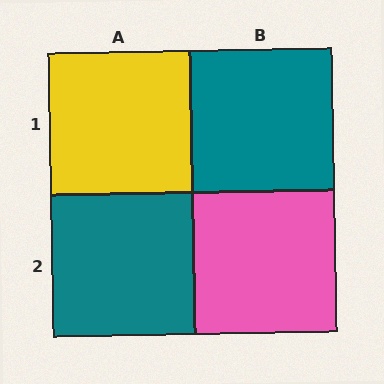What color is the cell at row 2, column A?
Teal.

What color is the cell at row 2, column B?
Pink.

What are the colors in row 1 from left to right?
Yellow, teal.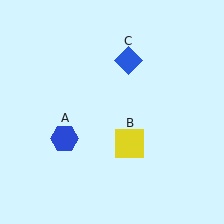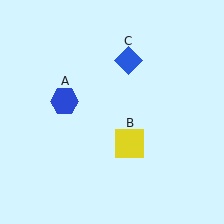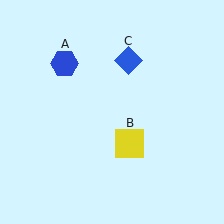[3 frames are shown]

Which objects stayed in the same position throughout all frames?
Yellow square (object B) and blue diamond (object C) remained stationary.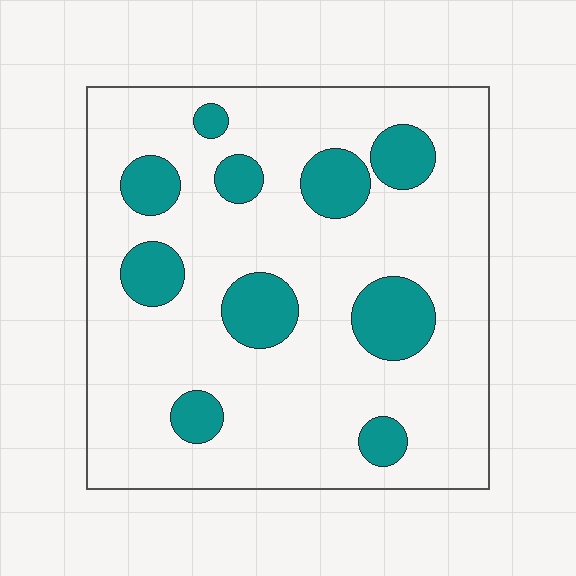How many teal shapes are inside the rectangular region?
10.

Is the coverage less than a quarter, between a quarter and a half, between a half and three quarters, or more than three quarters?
Less than a quarter.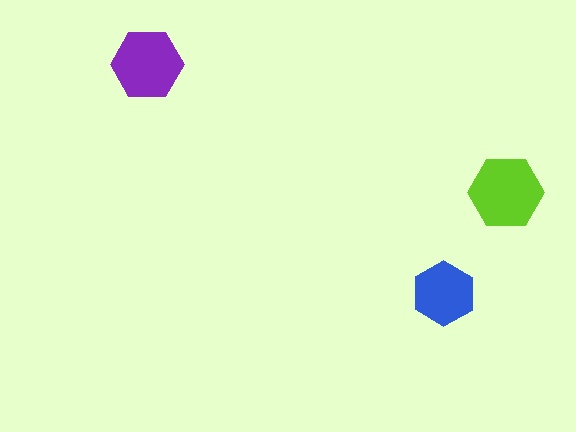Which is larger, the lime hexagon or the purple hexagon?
The lime one.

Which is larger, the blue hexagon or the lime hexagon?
The lime one.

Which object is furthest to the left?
The purple hexagon is leftmost.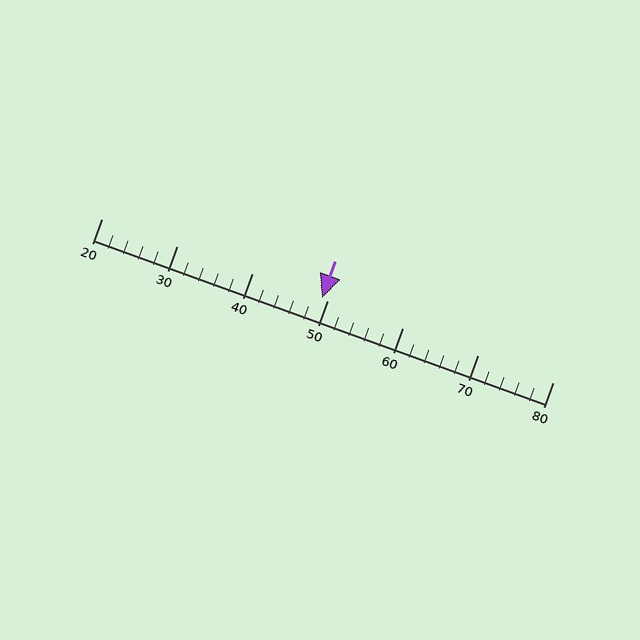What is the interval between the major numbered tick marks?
The major tick marks are spaced 10 units apart.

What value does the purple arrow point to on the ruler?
The purple arrow points to approximately 49.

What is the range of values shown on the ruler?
The ruler shows values from 20 to 80.